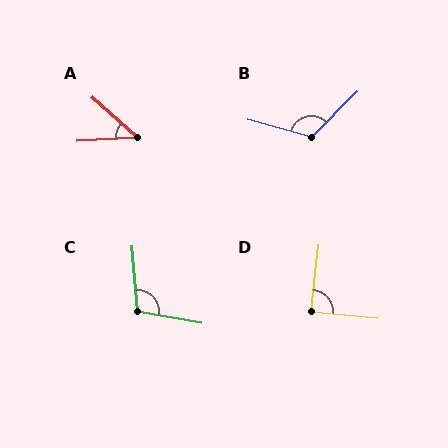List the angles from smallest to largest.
A (45°), D (89°), C (105°), B (120°).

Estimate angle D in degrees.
Approximately 89 degrees.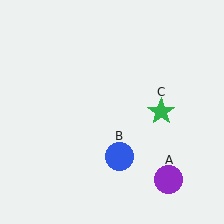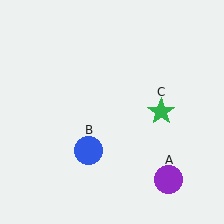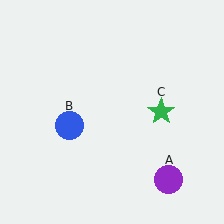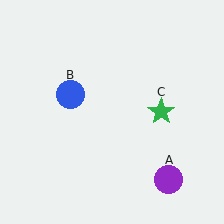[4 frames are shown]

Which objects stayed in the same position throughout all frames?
Purple circle (object A) and green star (object C) remained stationary.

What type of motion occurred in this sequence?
The blue circle (object B) rotated clockwise around the center of the scene.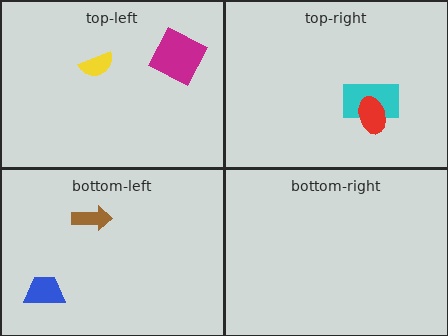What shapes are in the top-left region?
The yellow semicircle, the magenta square.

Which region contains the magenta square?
The top-left region.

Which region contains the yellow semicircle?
The top-left region.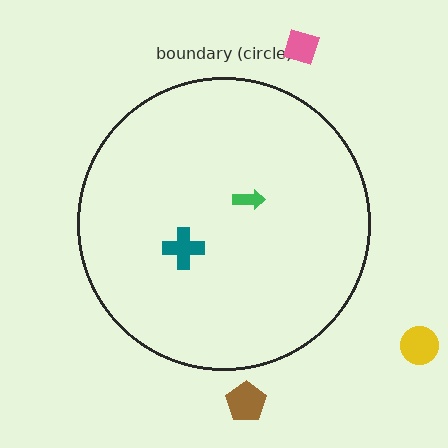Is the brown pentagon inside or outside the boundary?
Outside.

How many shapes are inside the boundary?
2 inside, 3 outside.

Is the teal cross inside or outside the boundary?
Inside.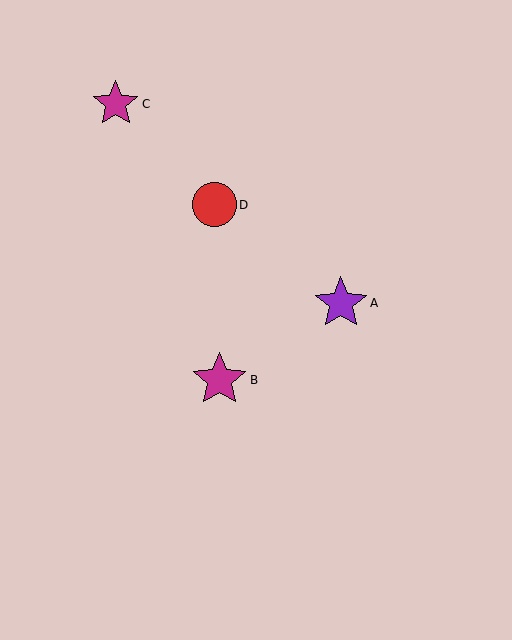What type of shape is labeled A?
Shape A is a purple star.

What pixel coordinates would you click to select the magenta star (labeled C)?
Click at (116, 104) to select the magenta star C.